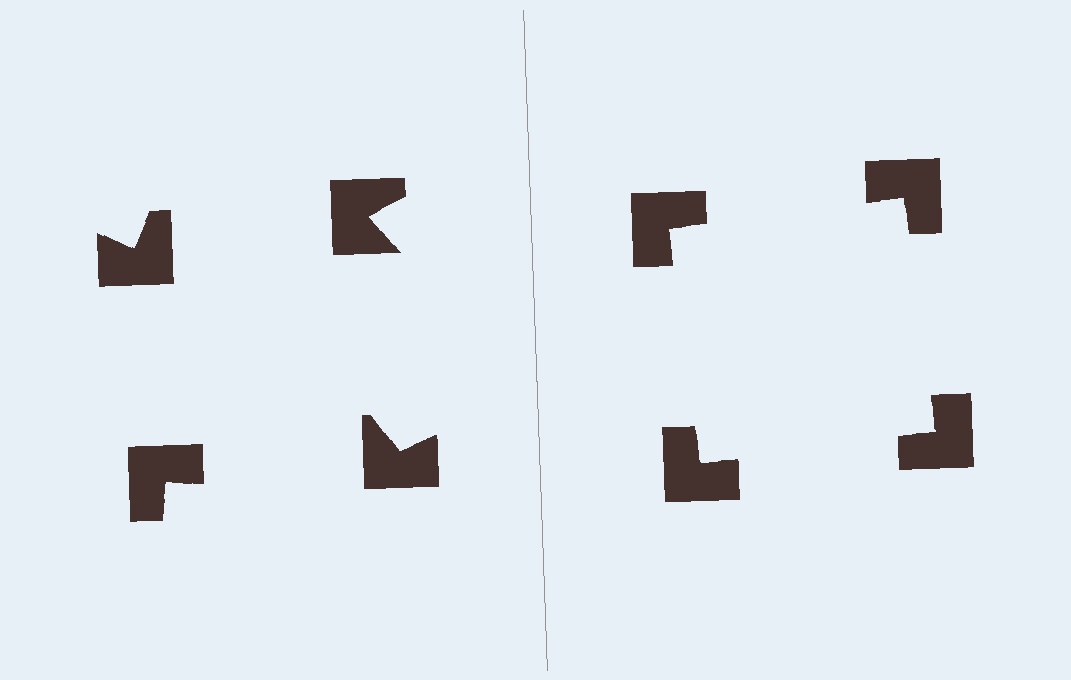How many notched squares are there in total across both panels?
8 — 4 on each side.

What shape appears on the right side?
An illusory square.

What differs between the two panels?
The notched squares are positioned identically on both sides; only the wedge orientations differ. On the right they align to a square; on the left they are misaligned.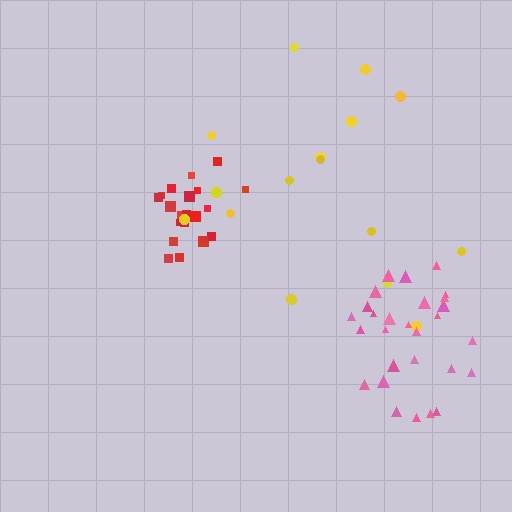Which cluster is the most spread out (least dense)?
Yellow.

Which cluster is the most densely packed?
Red.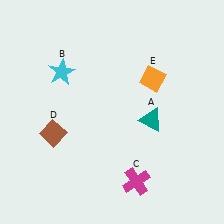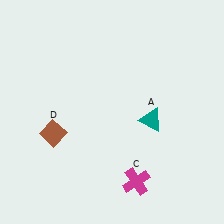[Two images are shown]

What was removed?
The orange diamond (E), the cyan star (B) were removed in Image 2.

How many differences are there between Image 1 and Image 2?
There are 2 differences between the two images.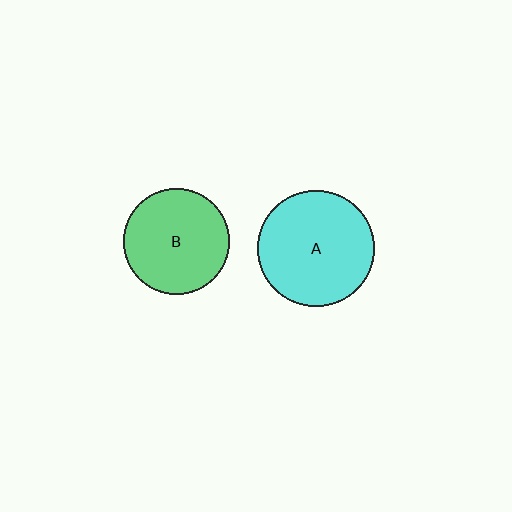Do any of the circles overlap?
No, none of the circles overlap.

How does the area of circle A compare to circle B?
Approximately 1.2 times.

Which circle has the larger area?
Circle A (cyan).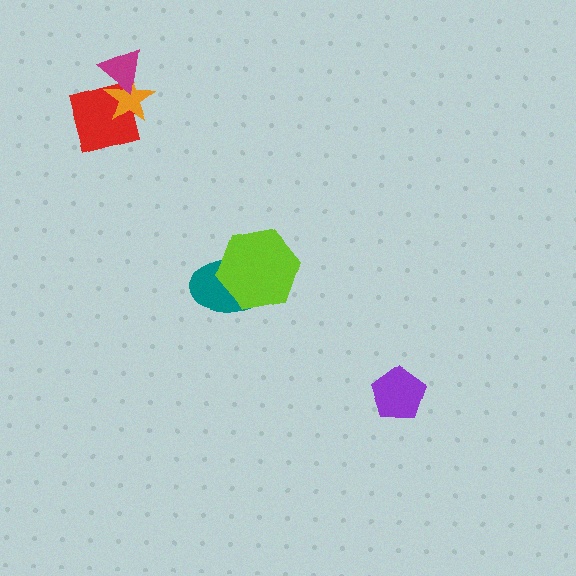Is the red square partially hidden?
Yes, it is partially covered by another shape.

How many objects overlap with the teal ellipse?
1 object overlaps with the teal ellipse.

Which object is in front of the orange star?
The magenta triangle is in front of the orange star.